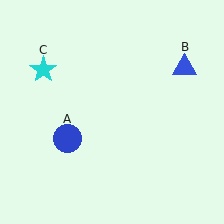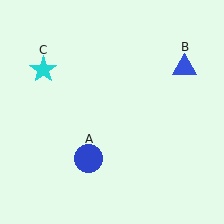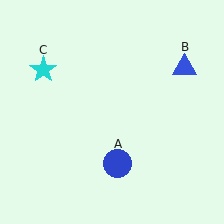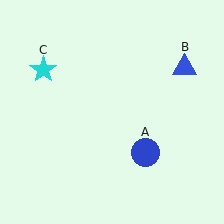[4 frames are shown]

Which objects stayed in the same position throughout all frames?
Blue triangle (object B) and cyan star (object C) remained stationary.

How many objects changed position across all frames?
1 object changed position: blue circle (object A).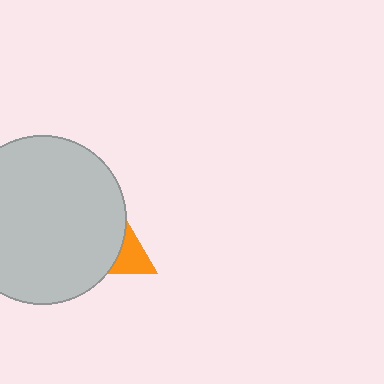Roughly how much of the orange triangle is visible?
A small part of it is visible (roughly 31%).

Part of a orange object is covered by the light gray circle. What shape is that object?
It is a triangle.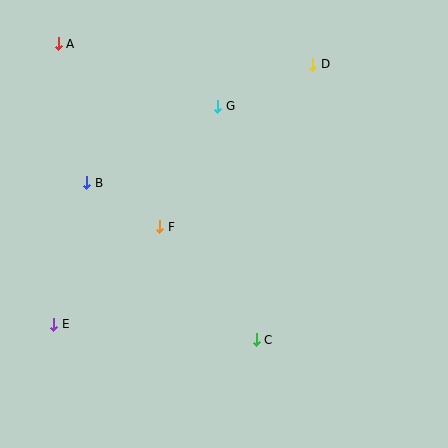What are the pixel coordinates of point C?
Point C is at (256, 340).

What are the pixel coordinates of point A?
Point A is at (58, 44).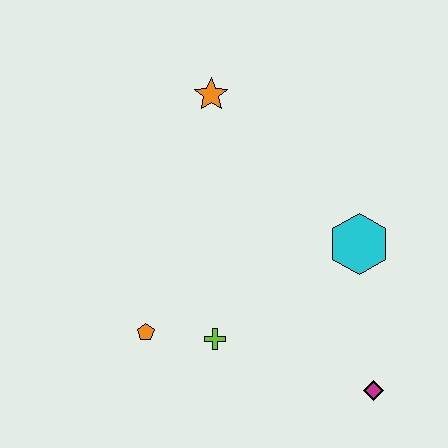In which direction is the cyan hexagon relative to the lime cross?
The cyan hexagon is to the right of the lime cross.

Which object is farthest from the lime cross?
The orange star is farthest from the lime cross.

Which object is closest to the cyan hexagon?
The magenta diamond is closest to the cyan hexagon.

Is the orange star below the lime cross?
No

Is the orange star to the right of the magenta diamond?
No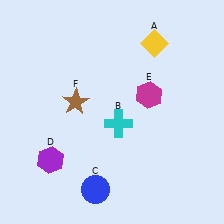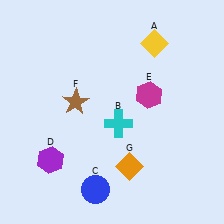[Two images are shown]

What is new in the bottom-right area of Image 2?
An orange diamond (G) was added in the bottom-right area of Image 2.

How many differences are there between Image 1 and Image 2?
There is 1 difference between the two images.